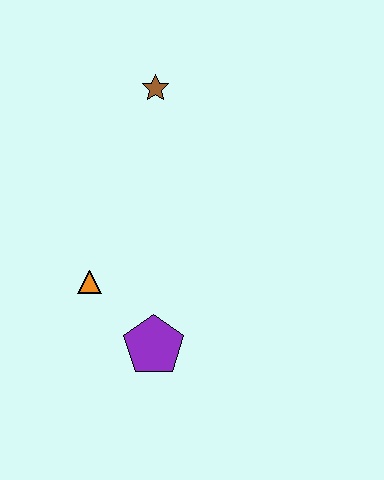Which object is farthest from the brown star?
The purple pentagon is farthest from the brown star.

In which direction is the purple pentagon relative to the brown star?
The purple pentagon is below the brown star.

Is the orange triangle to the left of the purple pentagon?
Yes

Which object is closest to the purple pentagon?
The orange triangle is closest to the purple pentagon.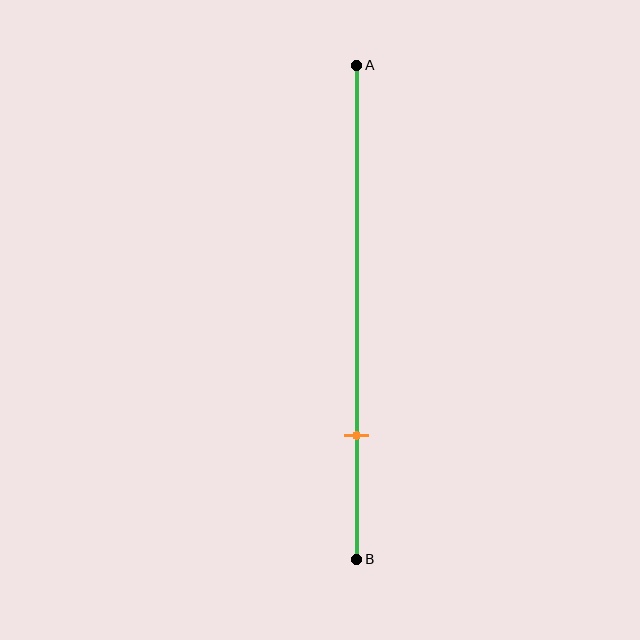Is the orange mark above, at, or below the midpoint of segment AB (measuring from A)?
The orange mark is below the midpoint of segment AB.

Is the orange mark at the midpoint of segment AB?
No, the mark is at about 75% from A, not at the 50% midpoint.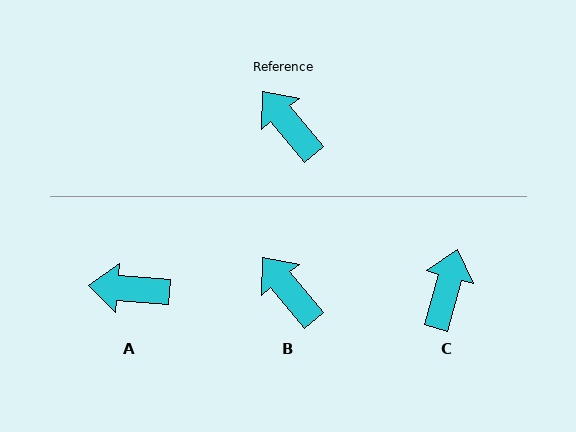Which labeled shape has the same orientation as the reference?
B.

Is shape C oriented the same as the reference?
No, it is off by about 55 degrees.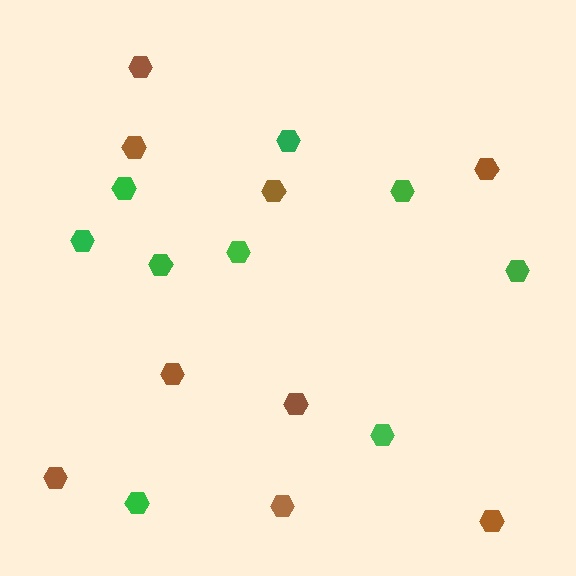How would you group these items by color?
There are 2 groups: one group of brown hexagons (9) and one group of green hexagons (9).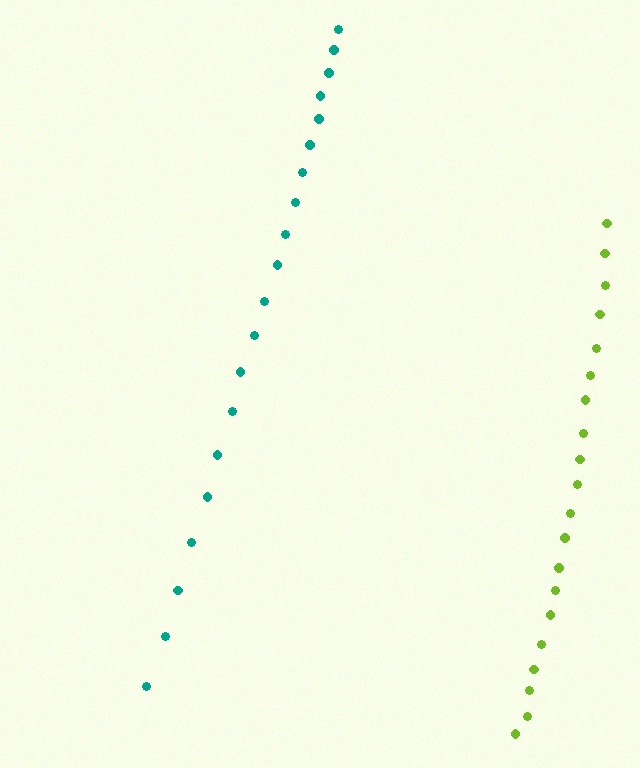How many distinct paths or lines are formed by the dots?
There are 2 distinct paths.